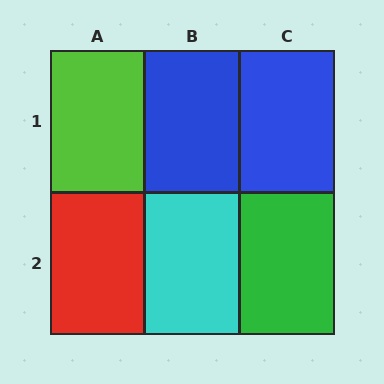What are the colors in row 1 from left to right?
Lime, blue, blue.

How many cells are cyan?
1 cell is cyan.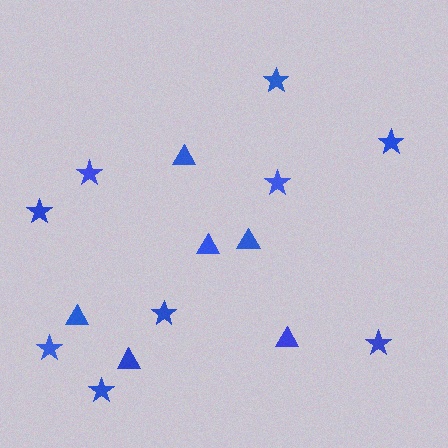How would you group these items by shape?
There are 2 groups: one group of stars (9) and one group of triangles (6).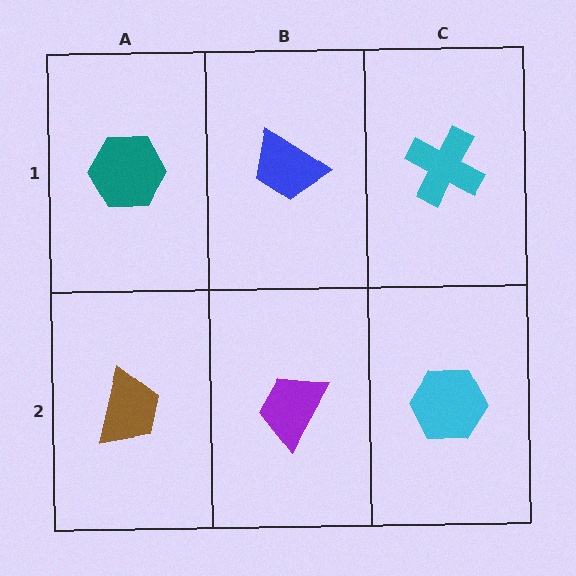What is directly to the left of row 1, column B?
A teal hexagon.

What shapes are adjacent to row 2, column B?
A blue trapezoid (row 1, column B), a brown trapezoid (row 2, column A), a cyan hexagon (row 2, column C).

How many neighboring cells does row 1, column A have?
2.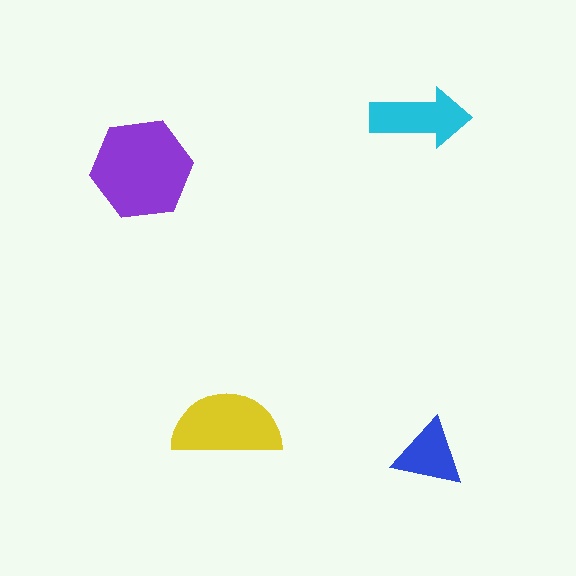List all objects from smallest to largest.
The blue triangle, the cyan arrow, the yellow semicircle, the purple hexagon.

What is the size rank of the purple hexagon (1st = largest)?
1st.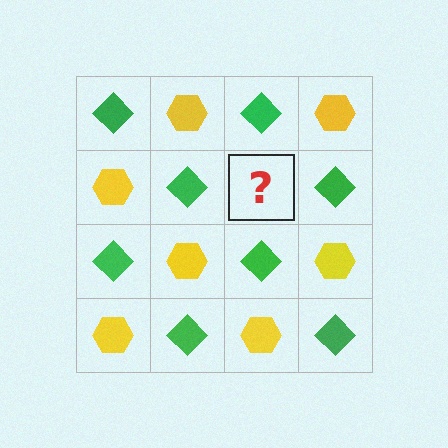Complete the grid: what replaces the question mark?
The question mark should be replaced with a yellow hexagon.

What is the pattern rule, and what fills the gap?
The rule is that it alternates green diamond and yellow hexagon in a checkerboard pattern. The gap should be filled with a yellow hexagon.